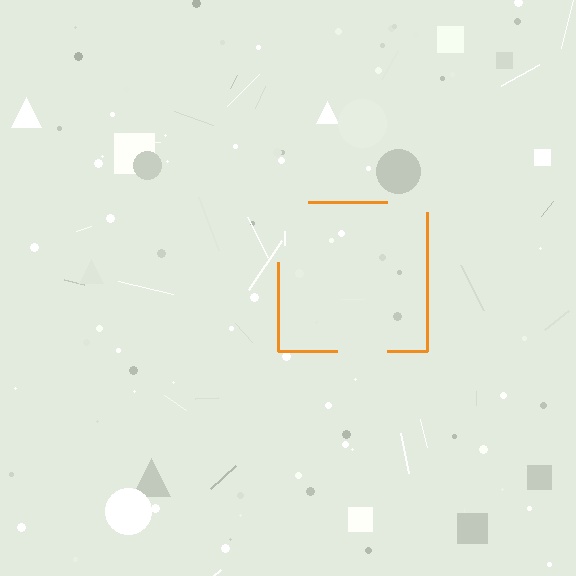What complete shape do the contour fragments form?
The contour fragments form a square.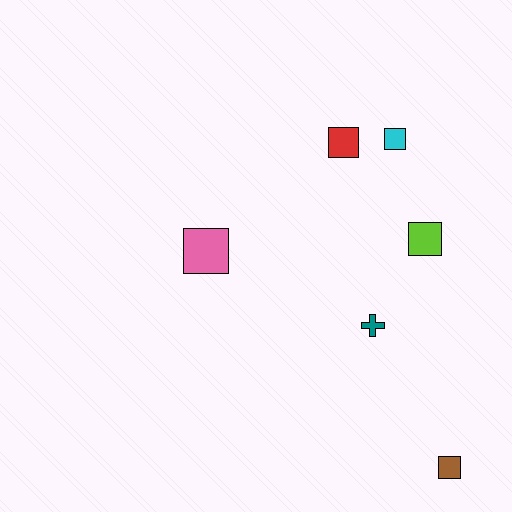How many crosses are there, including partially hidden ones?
There is 1 cross.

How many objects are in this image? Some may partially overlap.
There are 6 objects.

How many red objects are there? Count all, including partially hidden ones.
There is 1 red object.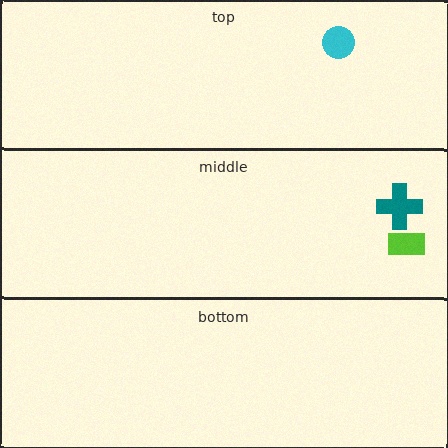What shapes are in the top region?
The cyan circle.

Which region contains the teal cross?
The middle region.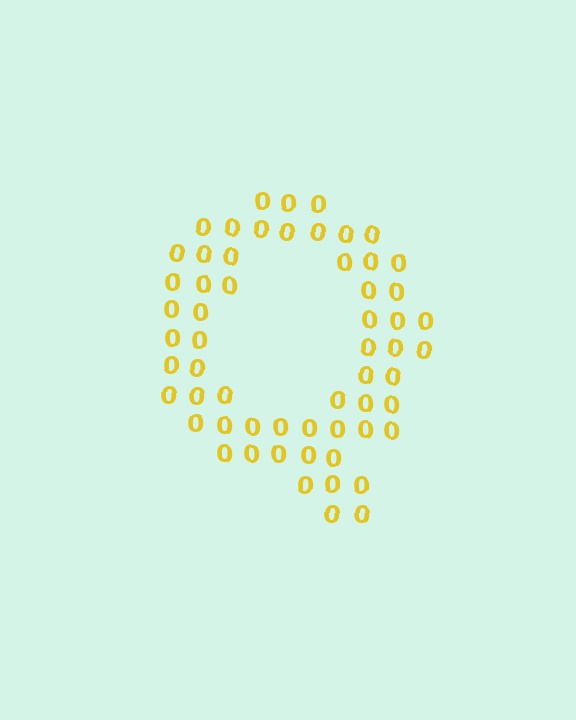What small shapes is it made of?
It is made of small digit 0's.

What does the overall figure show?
The overall figure shows the letter Q.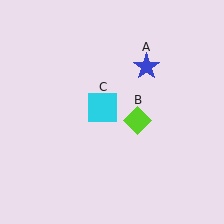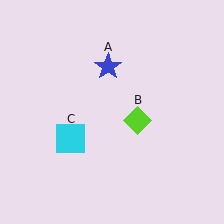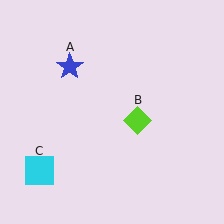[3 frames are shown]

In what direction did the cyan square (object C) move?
The cyan square (object C) moved down and to the left.